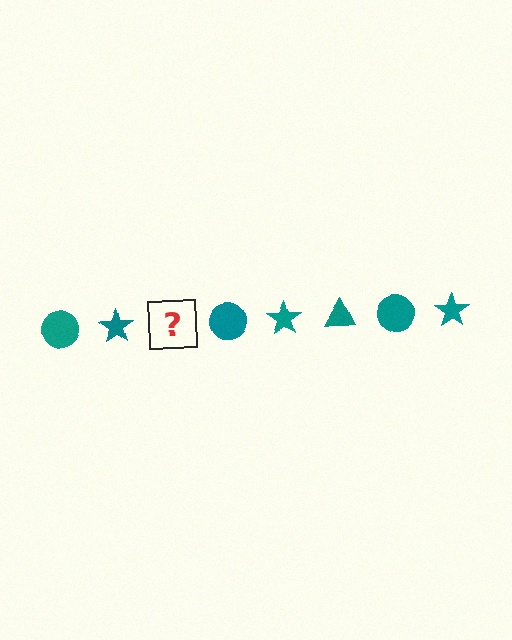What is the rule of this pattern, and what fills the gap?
The rule is that the pattern cycles through circle, star, triangle shapes in teal. The gap should be filled with a teal triangle.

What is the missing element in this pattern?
The missing element is a teal triangle.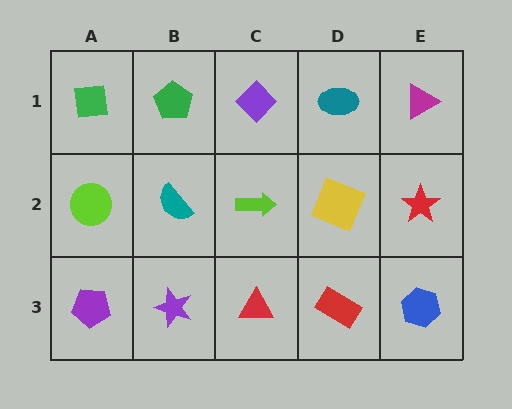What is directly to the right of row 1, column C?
A teal ellipse.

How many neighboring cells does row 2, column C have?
4.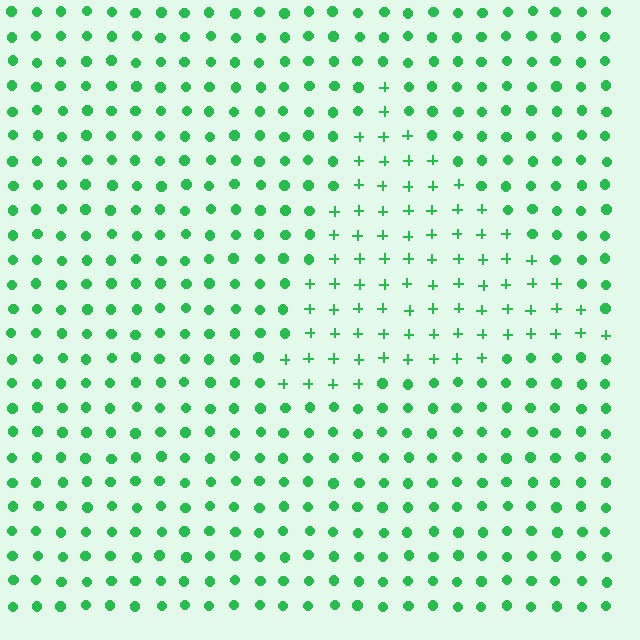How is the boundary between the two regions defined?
The boundary is defined by a change in element shape: plus signs inside vs. circles outside. All elements share the same color and spacing.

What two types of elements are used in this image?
The image uses plus signs inside the triangle region and circles outside it.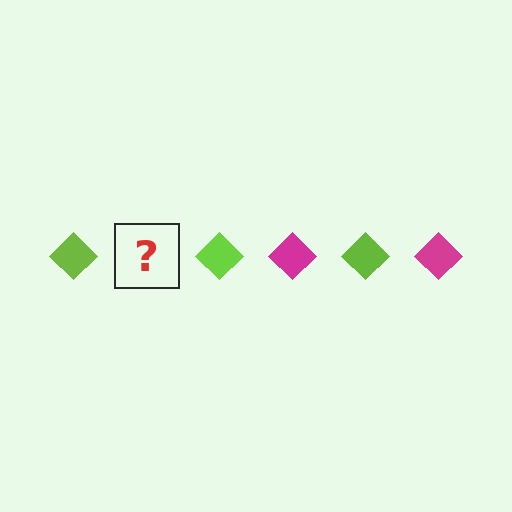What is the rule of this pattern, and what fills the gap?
The rule is that the pattern cycles through lime, magenta diamonds. The gap should be filled with a magenta diamond.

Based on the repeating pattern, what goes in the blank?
The blank should be a magenta diamond.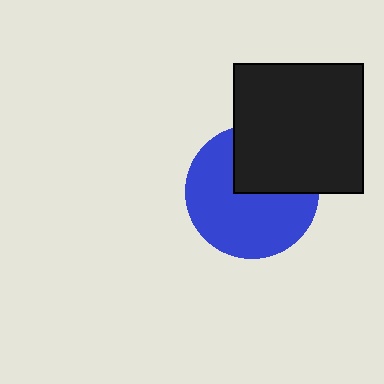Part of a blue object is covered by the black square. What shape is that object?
It is a circle.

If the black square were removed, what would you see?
You would see the complete blue circle.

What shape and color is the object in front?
The object in front is a black square.